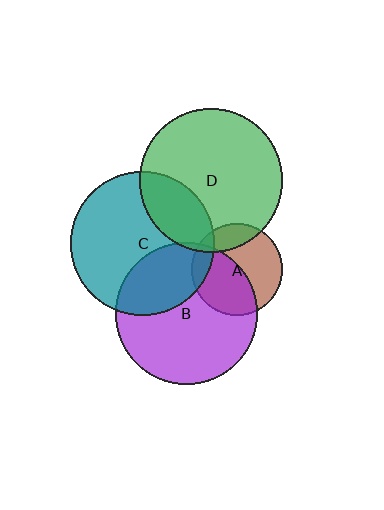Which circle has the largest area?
Circle C (teal).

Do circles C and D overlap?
Yes.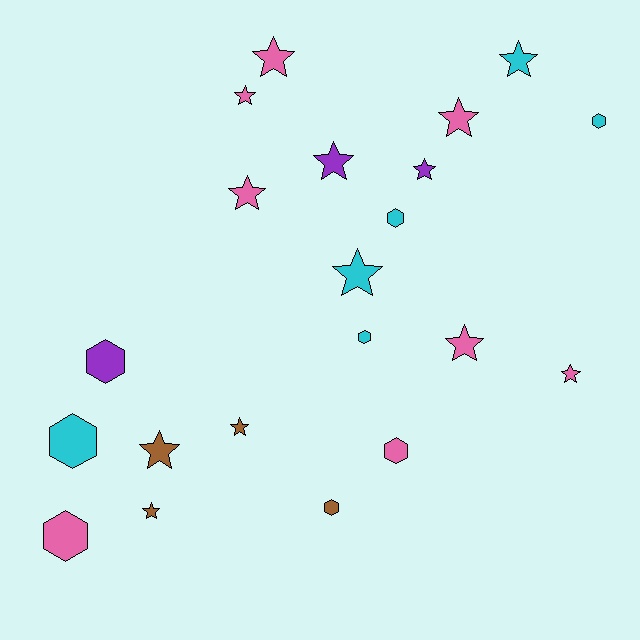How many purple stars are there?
There are 2 purple stars.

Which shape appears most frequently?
Star, with 13 objects.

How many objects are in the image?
There are 21 objects.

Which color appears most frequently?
Pink, with 8 objects.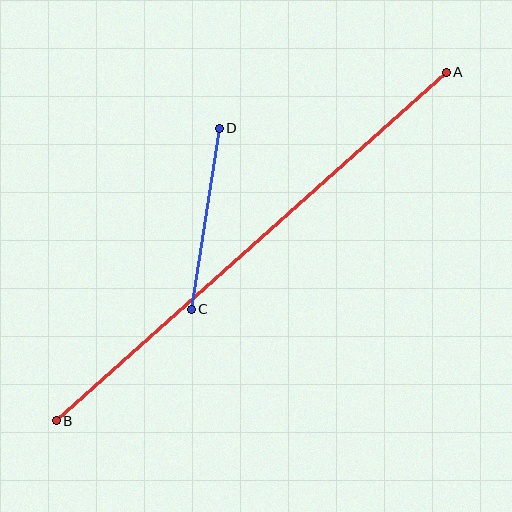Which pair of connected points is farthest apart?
Points A and B are farthest apart.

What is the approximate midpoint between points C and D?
The midpoint is at approximately (205, 219) pixels.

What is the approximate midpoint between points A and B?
The midpoint is at approximately (251, 246) pixels.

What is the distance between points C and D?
The distance is approximately 183 pixels.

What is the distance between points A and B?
The distance is approximately 523 pixels.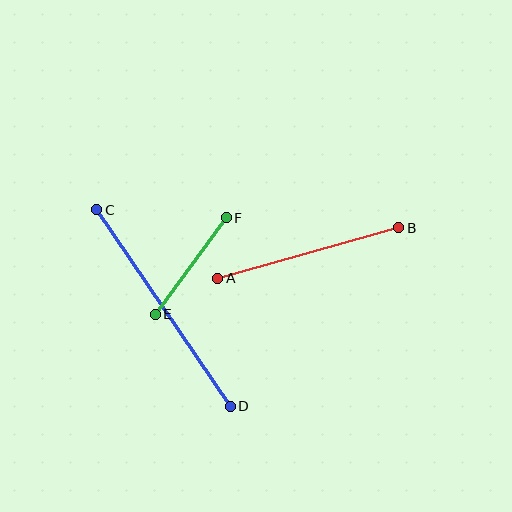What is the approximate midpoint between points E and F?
The midpoint is at approximately (191, 266) pixels.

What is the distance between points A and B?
The distance is approximately 188 pixels.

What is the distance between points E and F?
The distance is approximately 120 pixels.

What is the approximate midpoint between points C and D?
The midpoint is at approximately (164, 308) pixels.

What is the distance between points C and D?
The distance is approximately 237 pixels.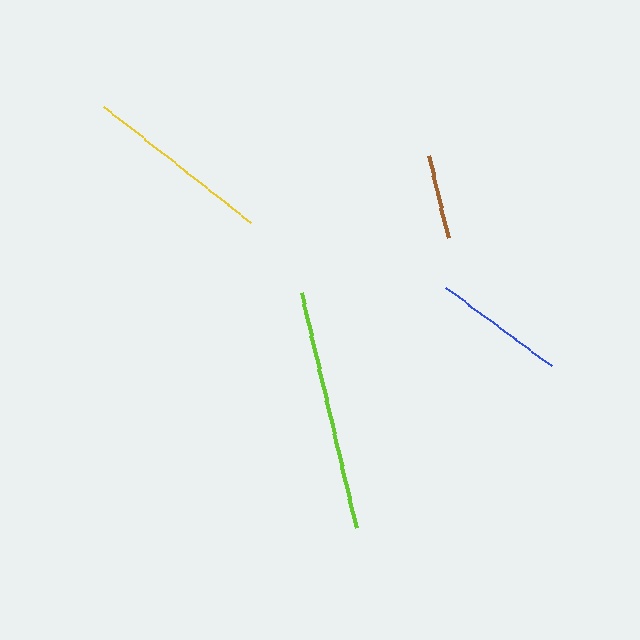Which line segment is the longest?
The lime line is the longest at approximately 241 pixels.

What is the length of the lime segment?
The lime segment is approximately 241 pixels long.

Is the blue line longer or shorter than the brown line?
The blue line is longer than the brown line.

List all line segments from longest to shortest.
From longest to shortest: lime, yellow, blue, brown.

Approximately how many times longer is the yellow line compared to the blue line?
The yellow line is approximately 1.4 times the length of the blue line.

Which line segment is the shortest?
The brown line is the shortest at approximately 84 pixels.